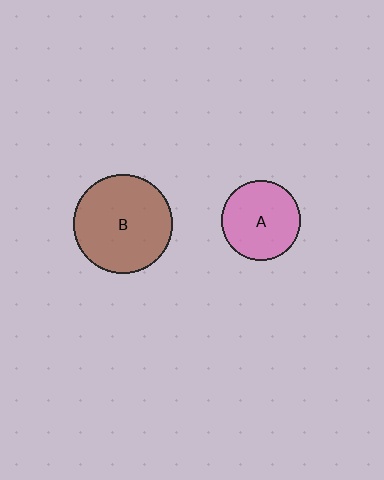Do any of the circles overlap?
No, none of the circles overlap.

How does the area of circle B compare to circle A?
Approximately 1.6 times.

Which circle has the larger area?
Circle B (brown).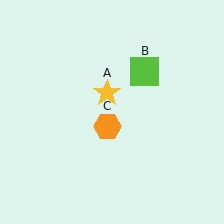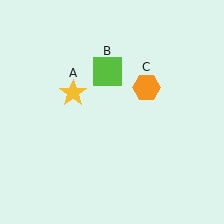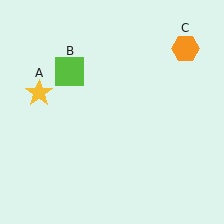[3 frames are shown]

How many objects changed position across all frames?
3 objects changed position: yellow star (object A), lime square (object B), orange hexagon (object C).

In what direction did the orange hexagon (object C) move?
The orange hexagon (object C) moved up and to the right.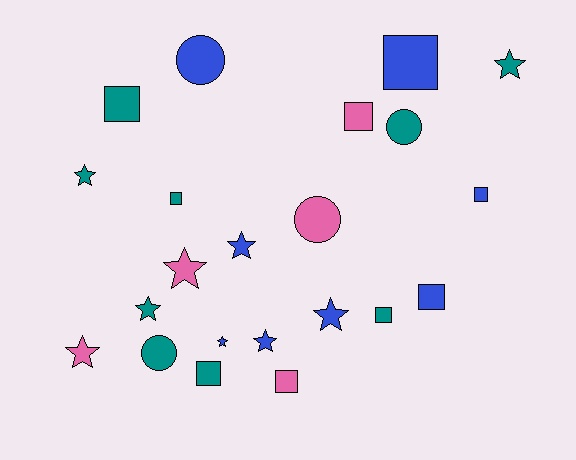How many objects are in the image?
There are 22 objects.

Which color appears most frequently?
Teal, with 9 objects.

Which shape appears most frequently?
Star, with 9 objects.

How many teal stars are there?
There are 3 teal stars.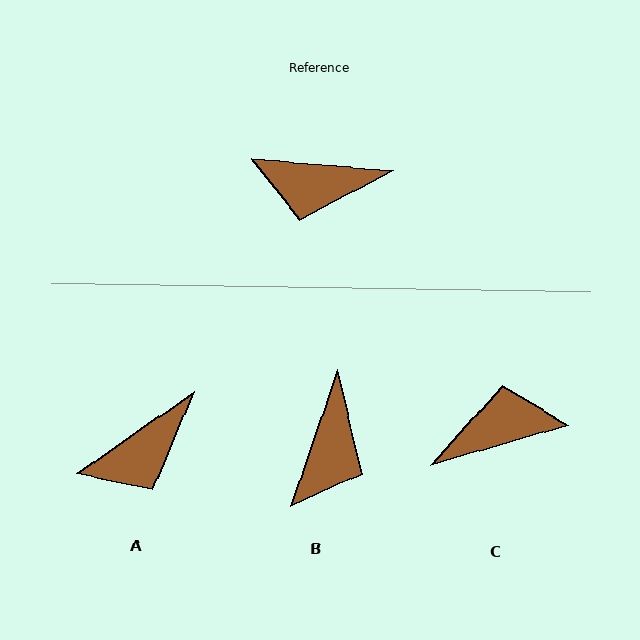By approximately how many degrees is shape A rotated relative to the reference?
Approximately 40 degrees counter-clockwise.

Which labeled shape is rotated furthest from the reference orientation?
C, about 159 degrees away.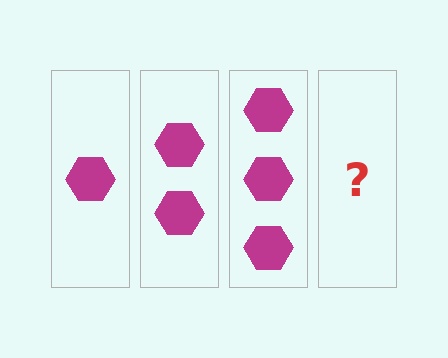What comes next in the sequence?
The next element should be 4 hexagons.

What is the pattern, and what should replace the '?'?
The pattern is that each step adds one more hexagon. The '?' should be 4 hexagons.